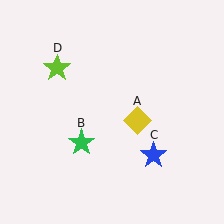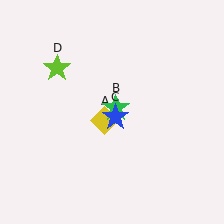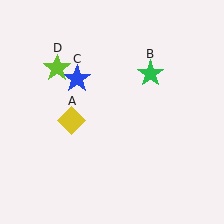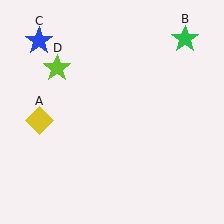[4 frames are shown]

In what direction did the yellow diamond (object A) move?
The yellow diamond (object A) moved left.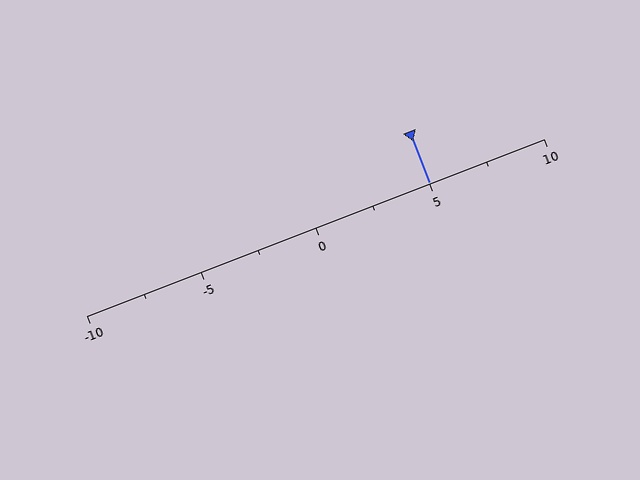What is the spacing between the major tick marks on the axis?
The major ticks are spaced 5 apart.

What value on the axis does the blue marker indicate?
The marker indicates approximately 5.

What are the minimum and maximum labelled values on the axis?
The axis runs from -10 to 10.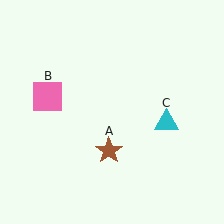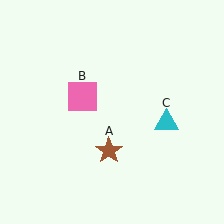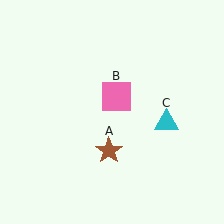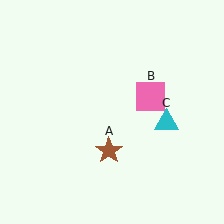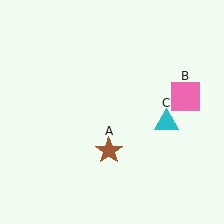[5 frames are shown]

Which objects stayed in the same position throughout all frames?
Brown star (object A) and cyan triangle (object C) remained stationary.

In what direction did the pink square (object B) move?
The pink square (object B) moved right.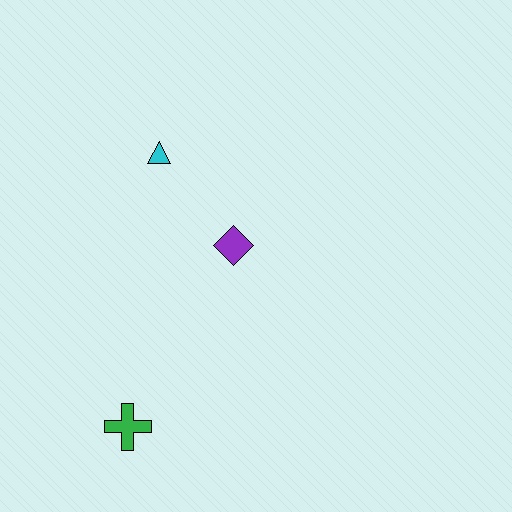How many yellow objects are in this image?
There are no yellow objects.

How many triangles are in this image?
There is 1 triangle.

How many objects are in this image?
There are 3 objects.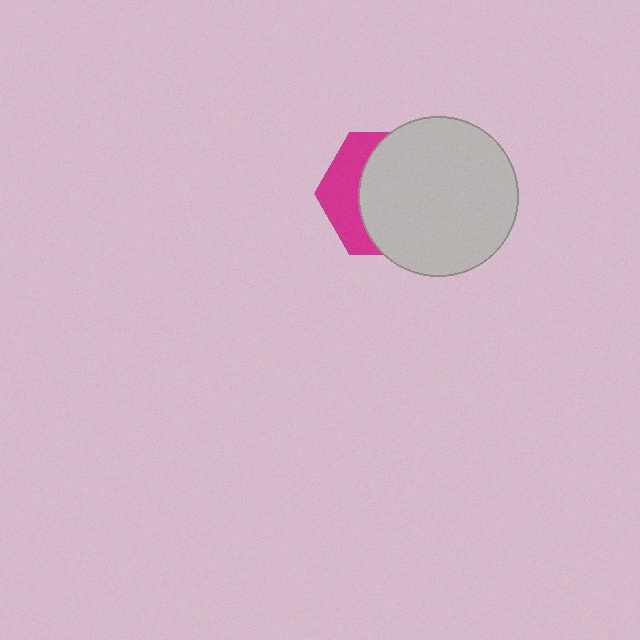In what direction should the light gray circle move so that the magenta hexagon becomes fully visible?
The light gray circle should move right. That is the shortest direction to clear the overlap and leave the magenta hexagon fully visible.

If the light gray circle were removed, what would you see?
You would see the complete magenta hexagon.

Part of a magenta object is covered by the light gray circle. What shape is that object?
It is a hexagon.